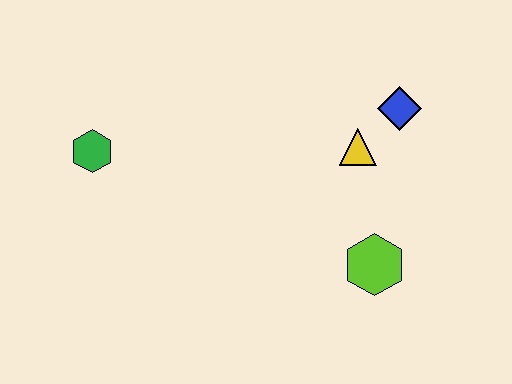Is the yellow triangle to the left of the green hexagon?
No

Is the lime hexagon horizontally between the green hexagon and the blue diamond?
Yes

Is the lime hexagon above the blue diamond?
No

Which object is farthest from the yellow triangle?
The green hexagon is farthest from the yellow triangle.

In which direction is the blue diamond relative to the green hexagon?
The blue diamond is to the right of the green hexagon.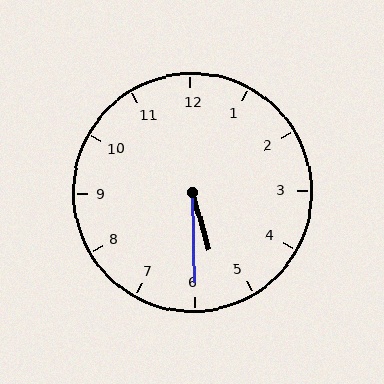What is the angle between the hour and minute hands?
Approximately 15 degrees.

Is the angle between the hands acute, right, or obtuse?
It is acute.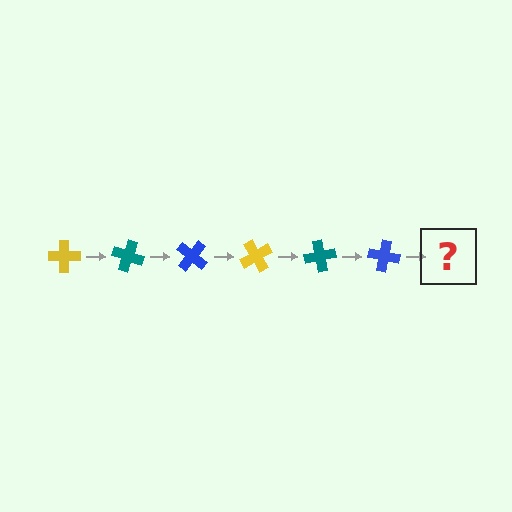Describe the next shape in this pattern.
It should be a yellow cross, rotated 120 degrees from the start.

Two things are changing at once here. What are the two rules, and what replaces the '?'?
The two rules are that it rotates 20 degrees each step and the color cycles through yellow, teal, and blue. The '?' should be a yellow cross, rotated 120 degrees from the start.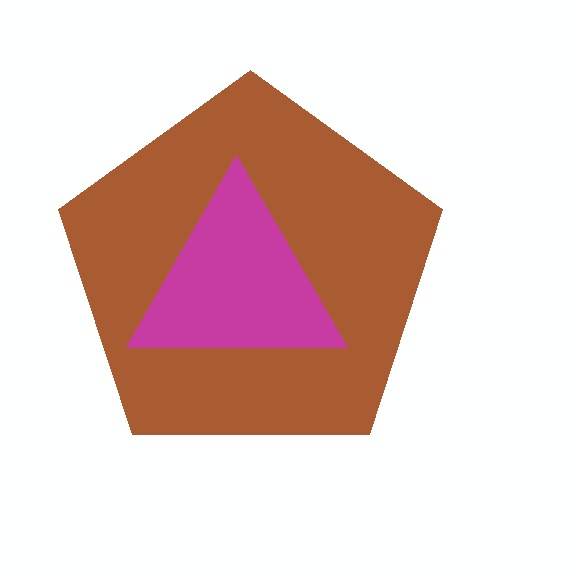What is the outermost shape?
The brown pentagon.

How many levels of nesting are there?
2.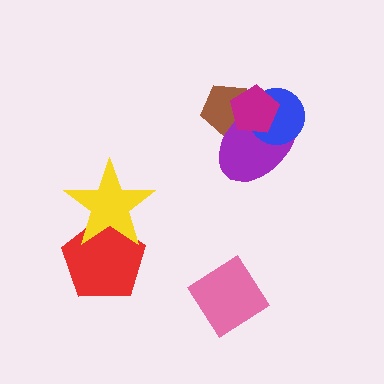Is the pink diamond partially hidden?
No, no other shape covers it.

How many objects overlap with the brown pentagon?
3 objects overlap with the brown pentagon.